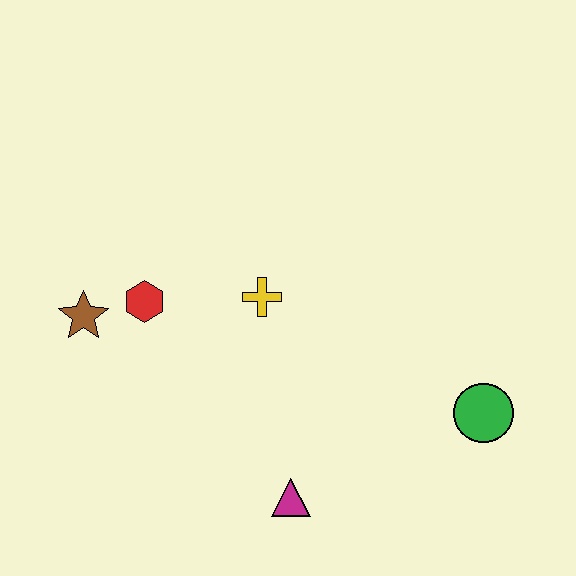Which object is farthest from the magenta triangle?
The brown star is farthest from the magenta triangle.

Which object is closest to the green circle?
The magenta triangle is closest to the green circle.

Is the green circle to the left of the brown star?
No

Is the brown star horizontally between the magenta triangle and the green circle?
No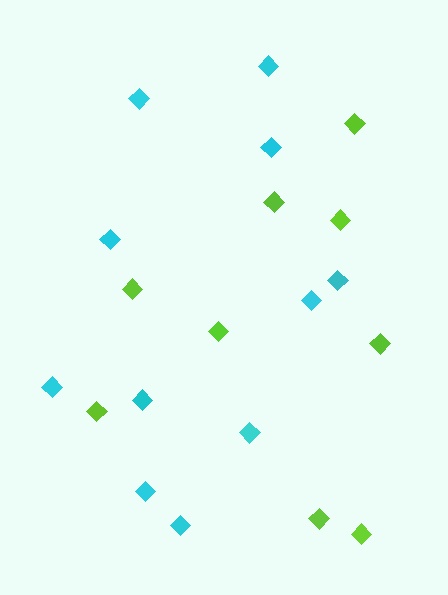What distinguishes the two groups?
There are 2 groups: one group of lime diamonds (9) and one group of cyan diamonds (11).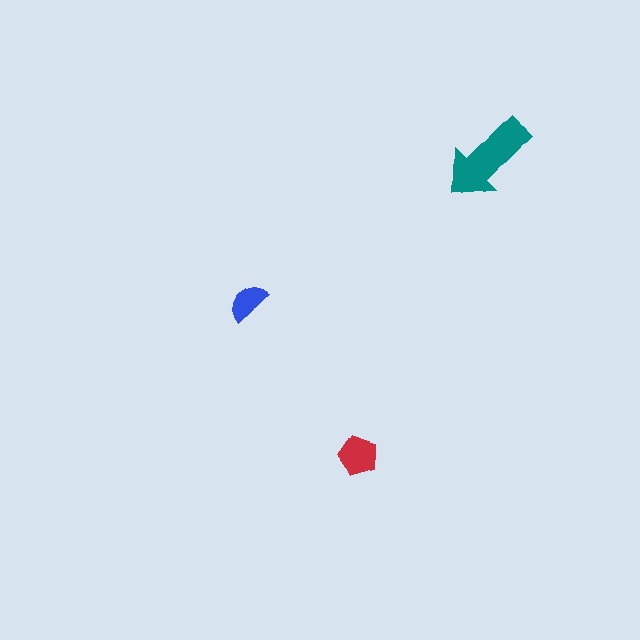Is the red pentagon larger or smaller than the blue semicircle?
Larger.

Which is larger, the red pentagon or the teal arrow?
The teal arrow.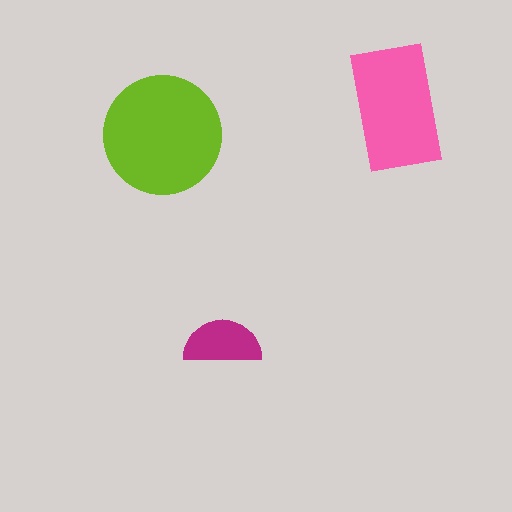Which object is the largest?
The lime circle.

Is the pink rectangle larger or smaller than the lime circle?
Smaller.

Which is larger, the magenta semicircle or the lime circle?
The lime circle.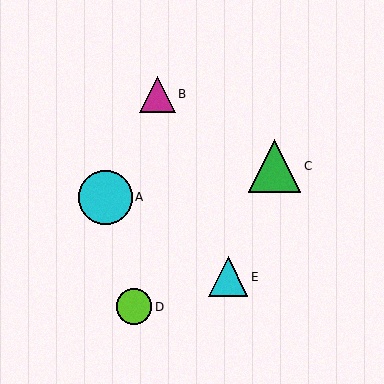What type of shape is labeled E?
Shape E is a cyan triangle.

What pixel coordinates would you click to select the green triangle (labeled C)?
Click at (275, 166) to select the green triangle C.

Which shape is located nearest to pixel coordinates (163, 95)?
The magenta triangle (labeled B) at (157, 94) is nearest to that location.